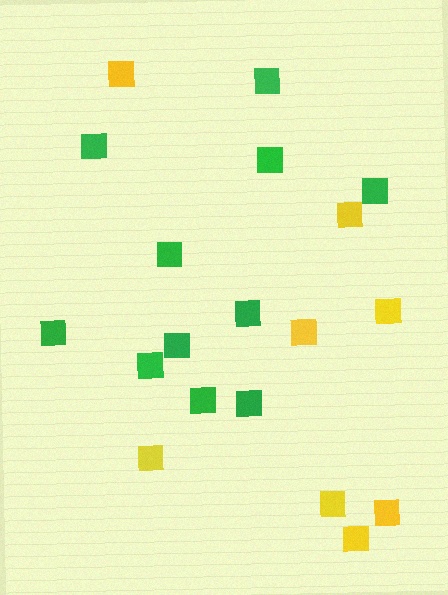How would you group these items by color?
There are 2 groups: one group of yellow squares (8) and one group of green squares (11).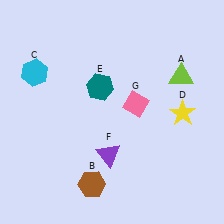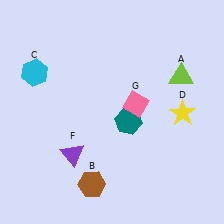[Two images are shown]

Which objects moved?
The objects that moved are: the teal hexagon (E), the purple triangle (F).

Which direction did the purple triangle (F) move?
The purple triangle (F) moved left.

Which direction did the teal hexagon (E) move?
The teal hexagon (E) moved down.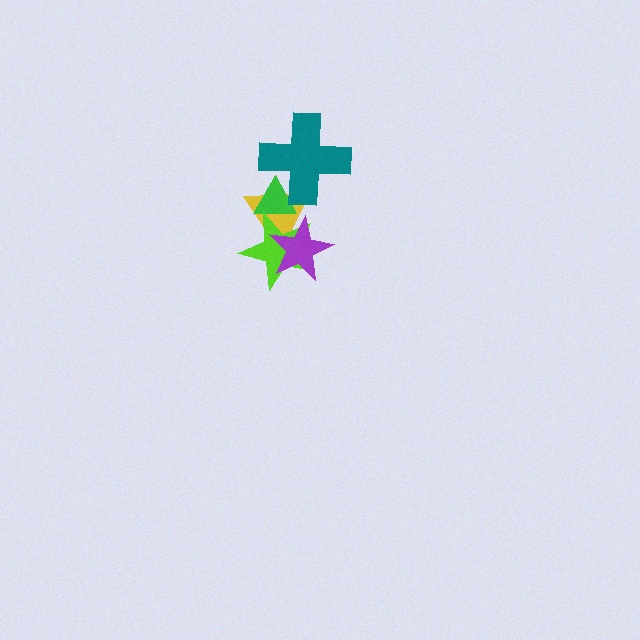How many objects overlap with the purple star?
2 objects overlap with the purple star.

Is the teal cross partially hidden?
No, no other shape covers it.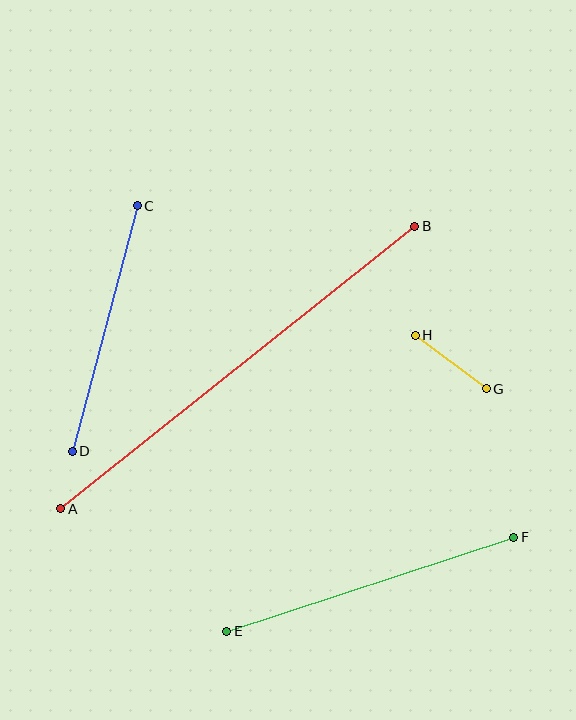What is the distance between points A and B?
The distance is approximately 453 pixels.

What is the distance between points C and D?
The distance is approximately 254 pixels.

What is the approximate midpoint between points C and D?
The midpoint is at approximately (105, 328) pixels.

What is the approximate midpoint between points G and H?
The midpoint is at approximately (451, 362) pixels.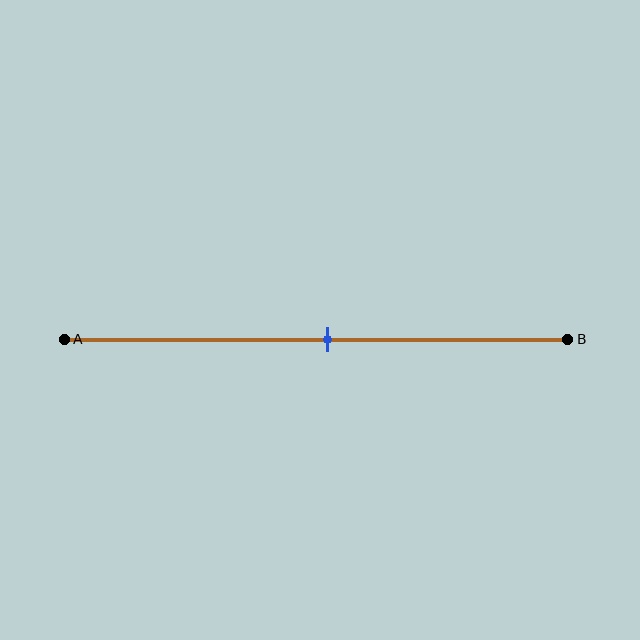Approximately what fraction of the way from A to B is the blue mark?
The blue mark is approximately 50% of the way from A to B.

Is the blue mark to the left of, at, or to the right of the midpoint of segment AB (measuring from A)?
The blue mark is approximately at the midpoint of segment AB.